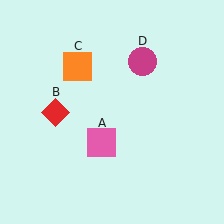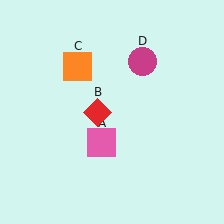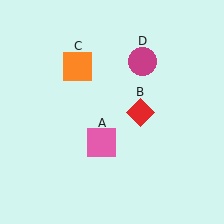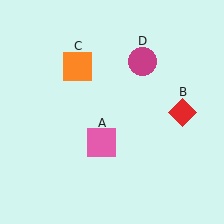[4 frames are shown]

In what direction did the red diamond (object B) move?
The red diamond (object B) moved right.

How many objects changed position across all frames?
1 object changed position: red diamond (object B).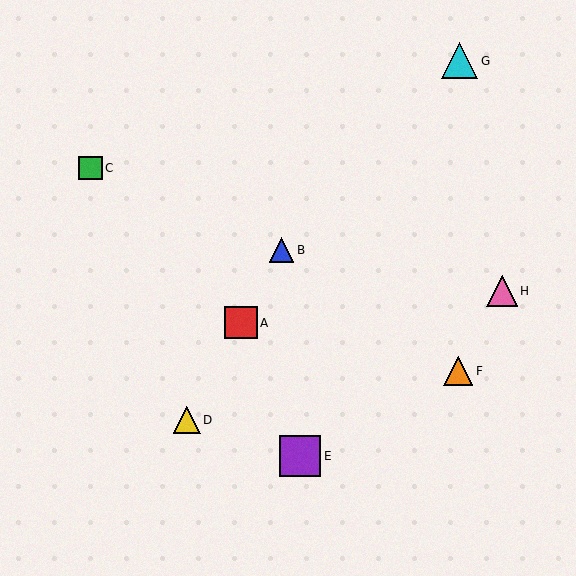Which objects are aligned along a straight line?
Objects A, B, D are aligned along a straight line.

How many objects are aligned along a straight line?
3 objects (A, B, D) are aligned along a straight line.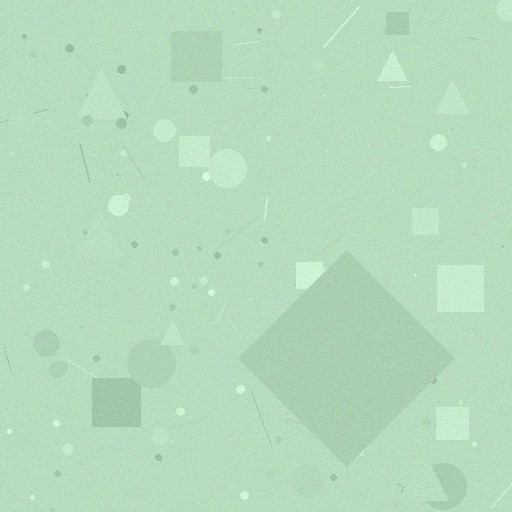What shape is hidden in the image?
A diamond is hidden in the image.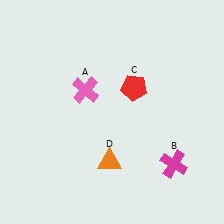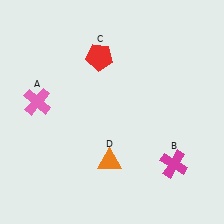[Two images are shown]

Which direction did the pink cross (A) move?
The pink cross (A) moved left.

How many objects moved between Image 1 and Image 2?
2 objects moved between the two images.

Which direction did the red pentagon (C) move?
The red pentagon (C) moved left.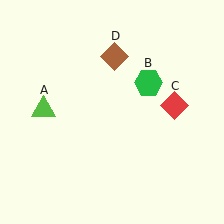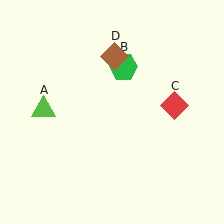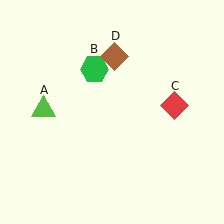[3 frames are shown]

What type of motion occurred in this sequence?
The green hexagon (object B) rotated counterclockwise around the center of the scene.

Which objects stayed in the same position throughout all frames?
Lime triangle (object A) and red diamond (object C) and brown diamond (object D) remained stationary.